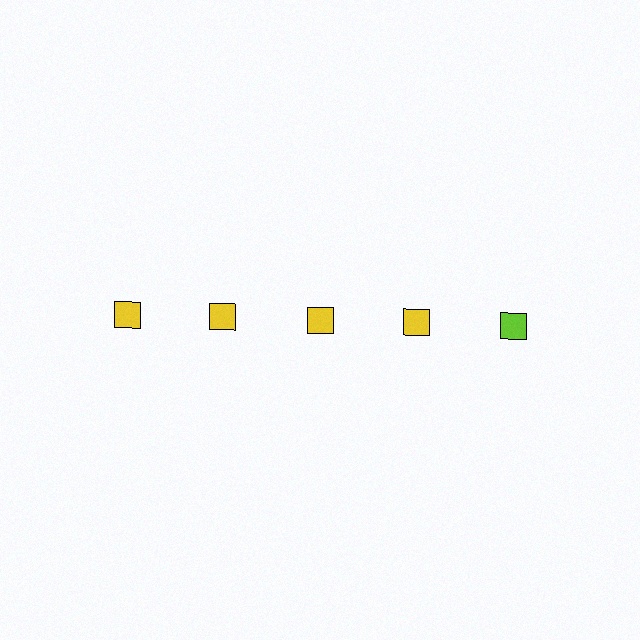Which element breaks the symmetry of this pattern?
The lime square in the top row, rightmost column breaks the symmetry. All other shapes are yellow squares.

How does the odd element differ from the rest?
It has a different color: lime instead of yellow.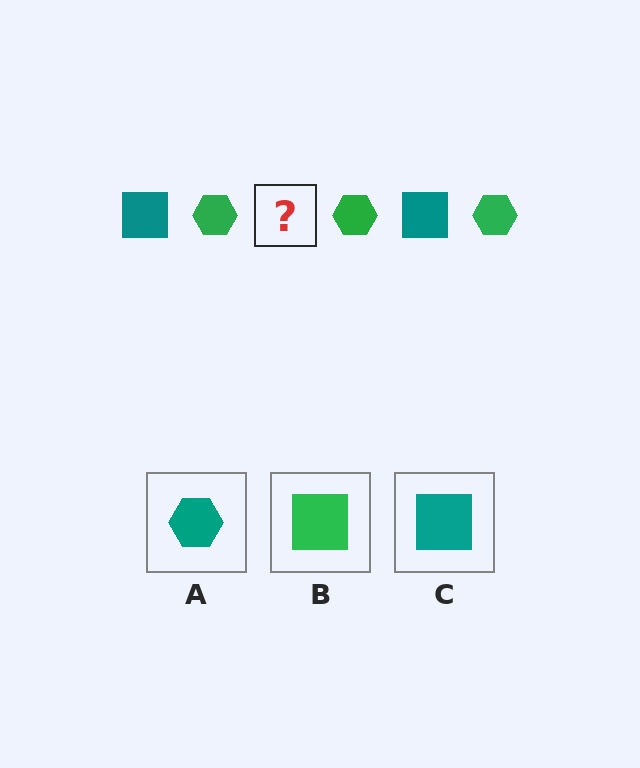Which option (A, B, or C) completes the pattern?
C.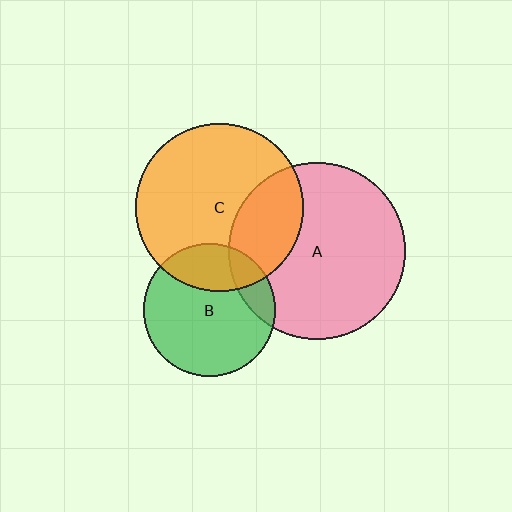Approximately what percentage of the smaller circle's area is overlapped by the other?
Approximately 25%.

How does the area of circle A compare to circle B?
Approximately 1.8 times.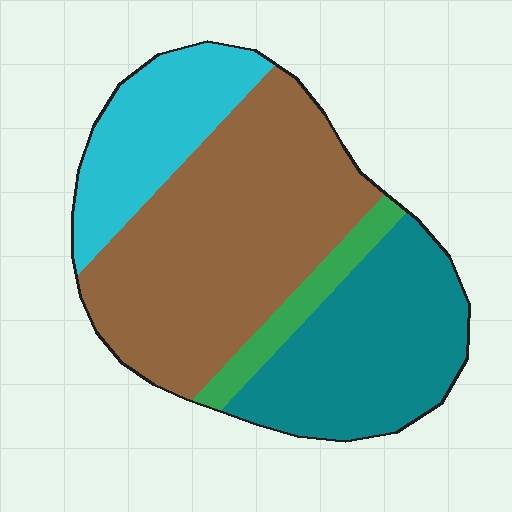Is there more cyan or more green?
Cyan.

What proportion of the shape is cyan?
Cyan takes up between a sixth and a third of the shape.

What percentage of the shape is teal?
Teal takes up about one quarter (1/4) of the shape.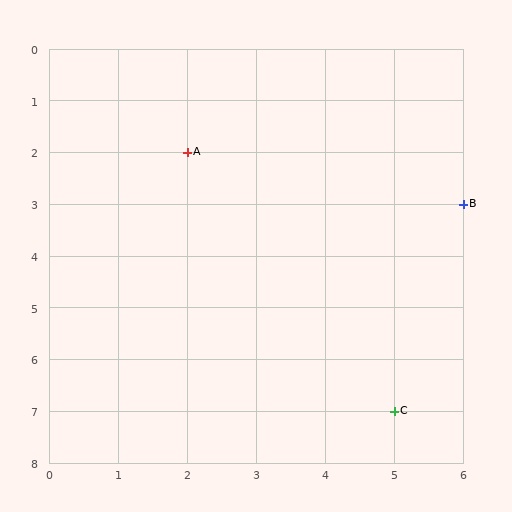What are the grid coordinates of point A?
Point A is at grid coordinates (2, 2).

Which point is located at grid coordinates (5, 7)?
Point C is at (5, 7).